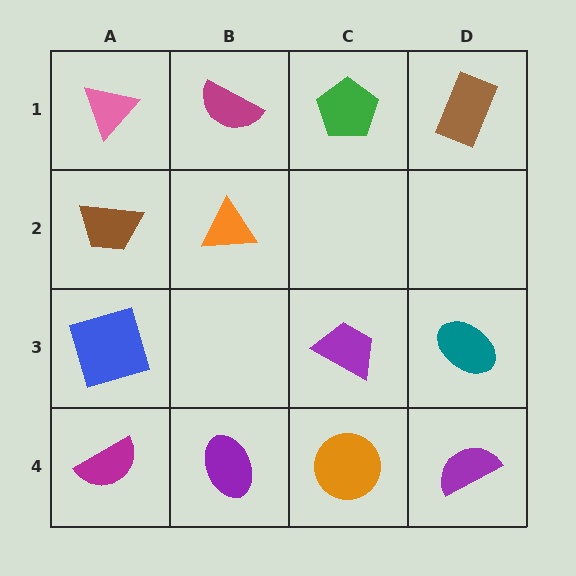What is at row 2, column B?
An orange triangle.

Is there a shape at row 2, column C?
No, that cell is empty.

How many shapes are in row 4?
4 shapes.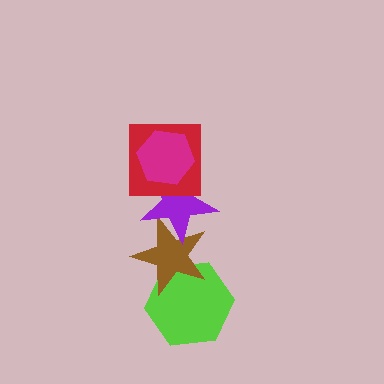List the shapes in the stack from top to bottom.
From top to bottom: the magenta hexagon, the red square, the purple star, the brown star, the lime hexagon.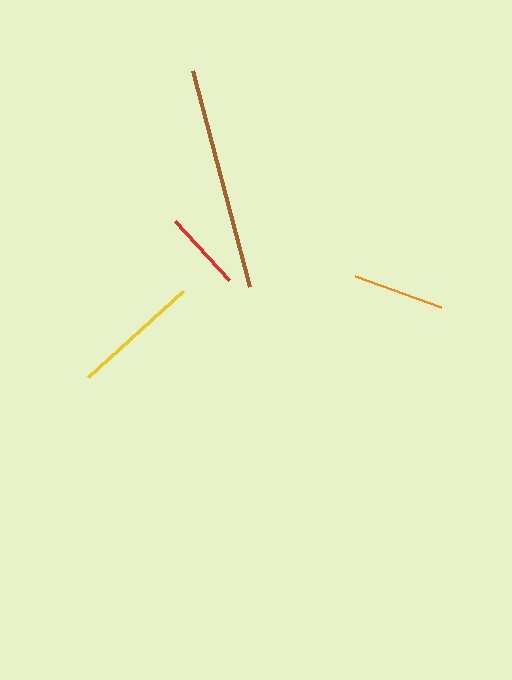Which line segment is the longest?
The brown line is the longest at approximately 223 pixels.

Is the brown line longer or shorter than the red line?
The brown line is longer than the red line.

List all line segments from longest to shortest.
From longest to shortest: brown, yellow, orange, red.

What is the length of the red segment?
The red segment is approximately 80 pixels long.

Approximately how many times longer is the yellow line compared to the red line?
The yellow line is approximately 1.6 times the length of the red line.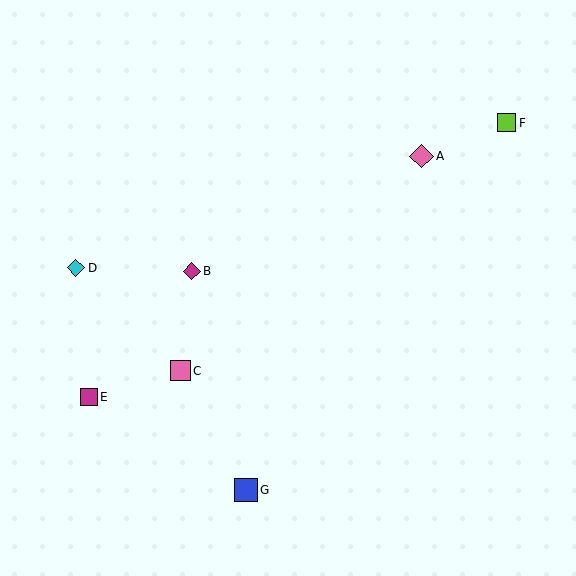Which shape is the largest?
The pink diamond (labeled A) is the largest.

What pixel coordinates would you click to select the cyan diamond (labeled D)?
Click at (76, 268) to select the cyan diamond D.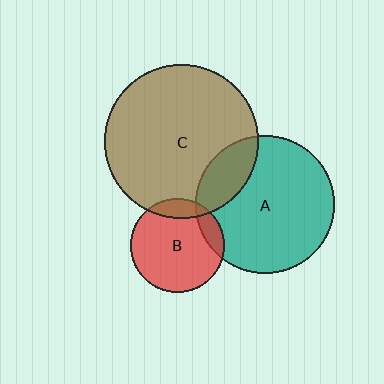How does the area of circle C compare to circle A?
Approximately 1.2 times.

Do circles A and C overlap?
Yes.